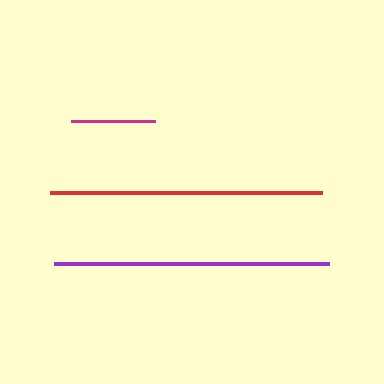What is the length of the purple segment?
The purple segment is approximately 275 pixels long.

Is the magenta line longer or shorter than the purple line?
The purple line is longer than the magenta line.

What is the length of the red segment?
The red segment is approximately 272 pixels long.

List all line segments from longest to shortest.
From longest to shortest: purple, red, magenta.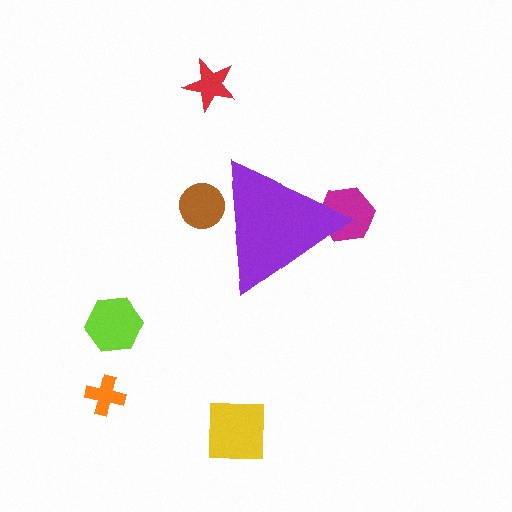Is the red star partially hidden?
No, the red star is fully visible.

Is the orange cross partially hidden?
No, the orange cross is fully visible.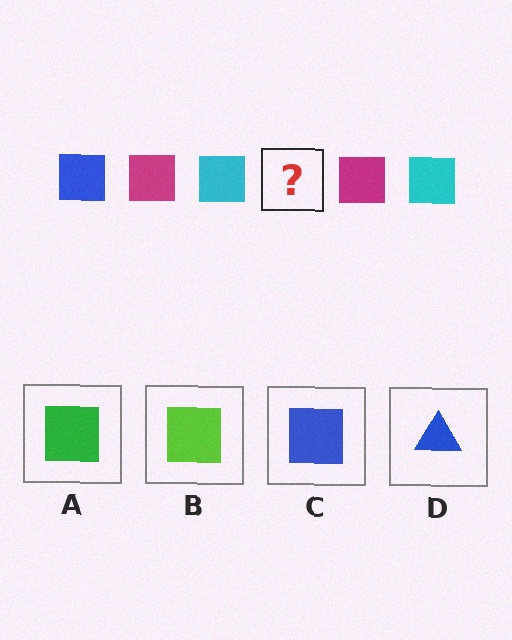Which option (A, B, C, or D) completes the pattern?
C.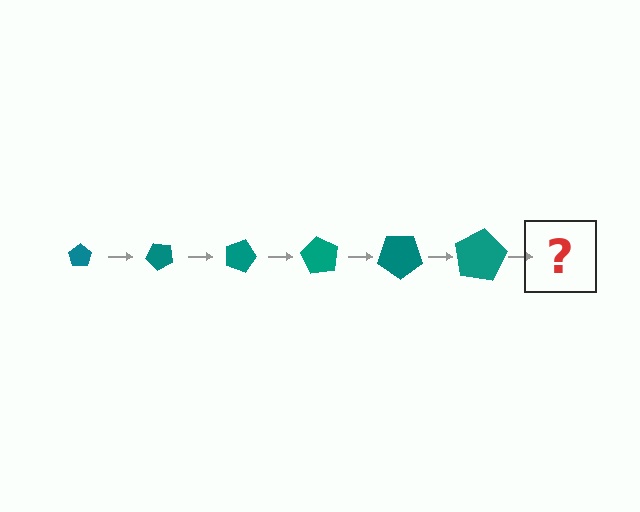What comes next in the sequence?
The next element should be a pentagon, larger than the previous one and rotated 270 degrees from the start.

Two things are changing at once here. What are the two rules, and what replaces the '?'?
The two rules are that the pentagon grows larger each step and it rotates 45 degrees each step. The '?' should be a pentagon, larger than the previous one and rotated 270 degrees from the start.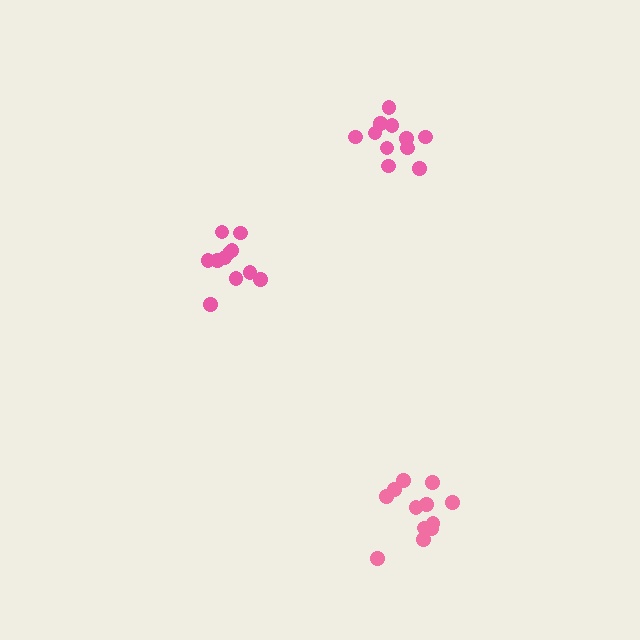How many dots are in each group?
Group 1: 12 dots, Group 2: 11 dots, Group 3: 11 dots (34 total).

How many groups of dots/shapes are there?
There are 3 groups.